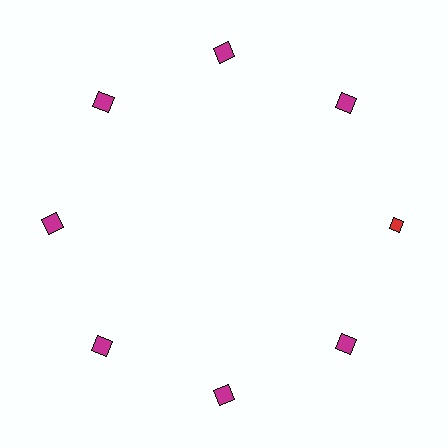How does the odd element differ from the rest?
It differs in both color (red instead of magenta) and shape (diamond instead of square).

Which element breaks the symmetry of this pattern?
The red diamond at roughly the 3 o'clock position breaks the symmetry. All other shapes are magenta squares.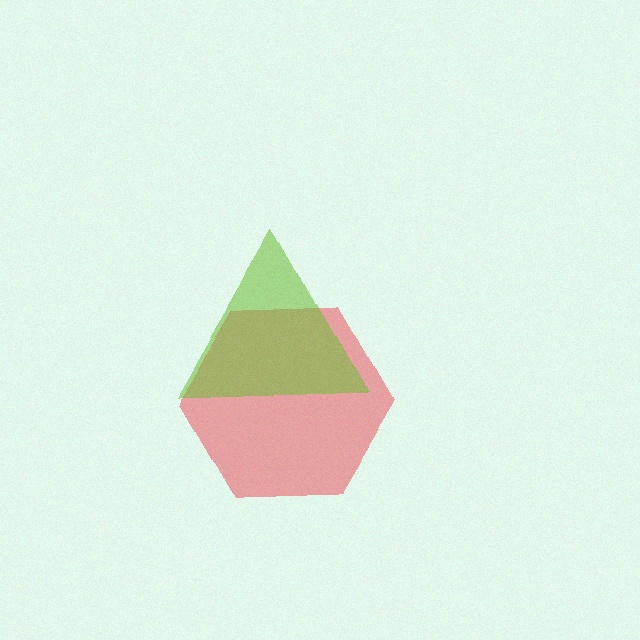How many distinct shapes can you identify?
There are 2 distinct shapes: a red hexagon, a lime triangle.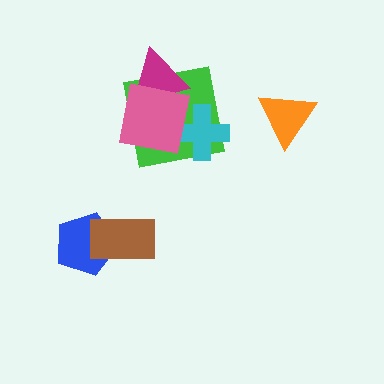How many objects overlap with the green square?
3 objects overlap with the green square.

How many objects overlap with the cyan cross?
2 objects overlap with the cyan cross.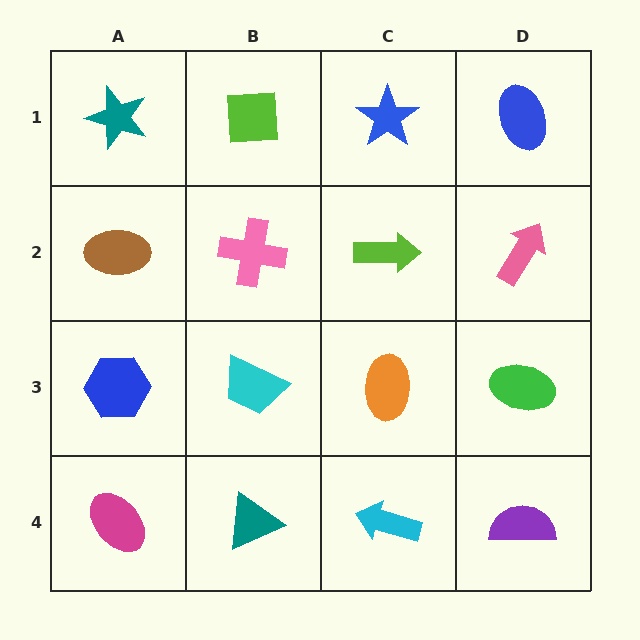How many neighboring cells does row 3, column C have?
4.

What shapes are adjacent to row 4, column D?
A green ellipse (row 3, column D), a cyan arrow (row 4, column C).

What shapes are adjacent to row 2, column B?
A lime square (row 1, column B), a cyan trapezoid (row 3, column B), a brown ellipse (row 2, column A), a lime arrow (row 2, column C).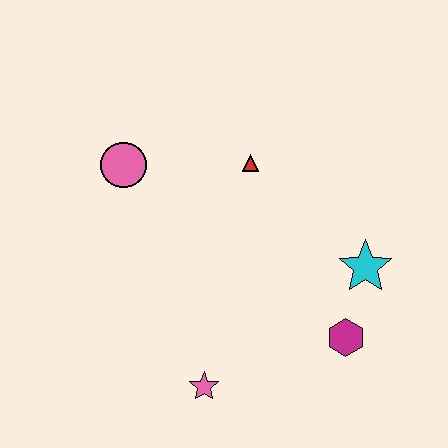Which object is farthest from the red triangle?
The pink star is farthest from the red triangle.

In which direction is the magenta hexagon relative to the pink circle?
The magenta hexagon is to the right of the pink circle.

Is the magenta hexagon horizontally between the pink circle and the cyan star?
Yes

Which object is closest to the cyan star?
The magenta hexagon is closest to the cyan star.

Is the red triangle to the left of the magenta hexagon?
Yes